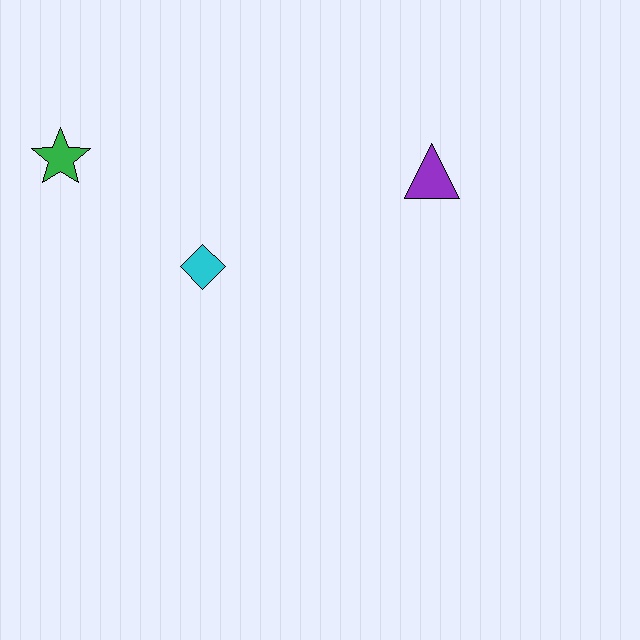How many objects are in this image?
There are 3 objects.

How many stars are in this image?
There is 1 star.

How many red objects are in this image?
There are no red objects.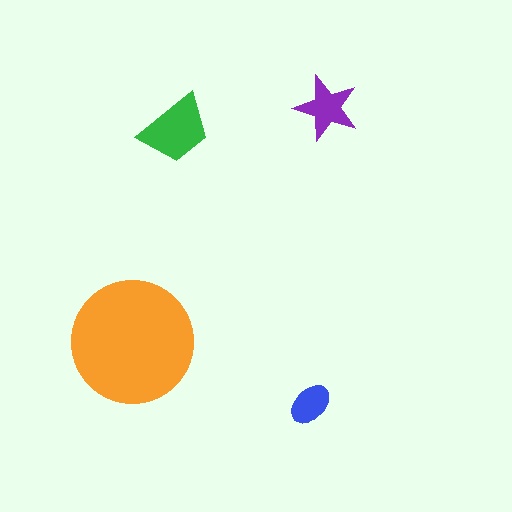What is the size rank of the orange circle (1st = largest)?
1st.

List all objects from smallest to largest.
The blue ellipse, the purple star, the green trapezoid, the orange circle.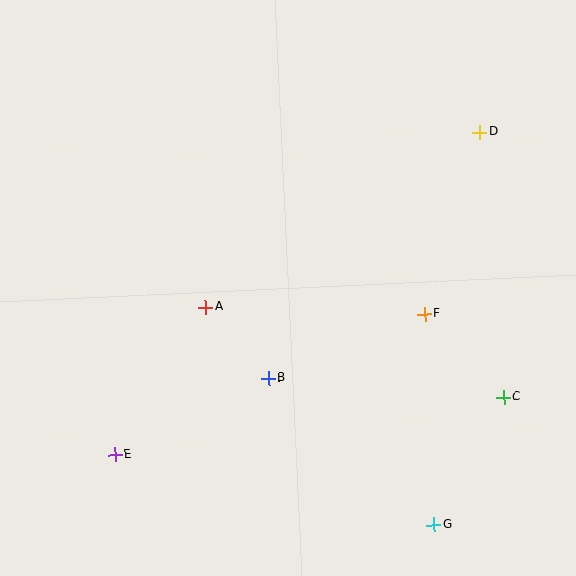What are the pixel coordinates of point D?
Point D is at (480, 132).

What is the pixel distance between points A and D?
The distance between A and D is 326 pixels.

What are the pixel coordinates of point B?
Point B is at (268, 378).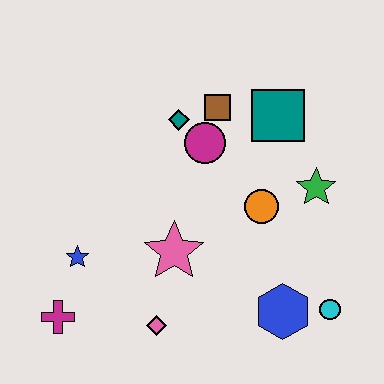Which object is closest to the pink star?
The pink diamond is closest to the pink star.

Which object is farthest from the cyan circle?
The magenta cross is farthest from the cyan circle.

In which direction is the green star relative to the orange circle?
The green star is to the right of the orange circle.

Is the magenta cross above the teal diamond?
No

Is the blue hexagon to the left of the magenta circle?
No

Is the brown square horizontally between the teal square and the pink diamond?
Yes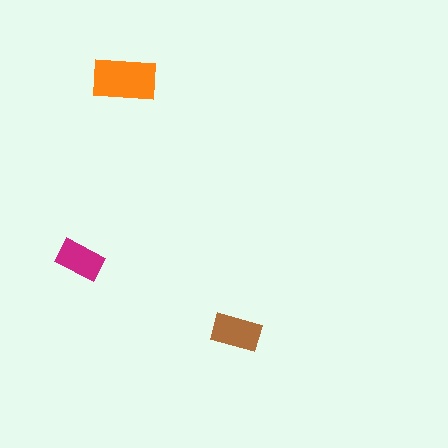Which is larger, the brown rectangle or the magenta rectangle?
The brown one.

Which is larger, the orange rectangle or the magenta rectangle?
The orange one.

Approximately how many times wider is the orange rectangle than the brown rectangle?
About 1.5 times wider.